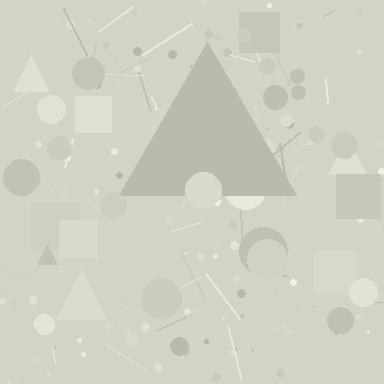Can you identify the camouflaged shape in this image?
The camouflaged shape is a triangle.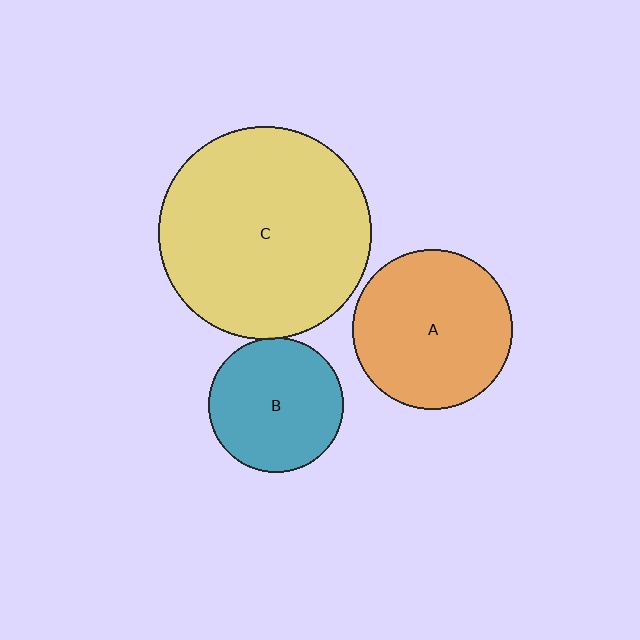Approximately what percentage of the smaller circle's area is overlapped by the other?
Approximately 5%.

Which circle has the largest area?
Circle C (yellow).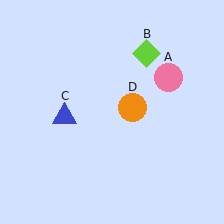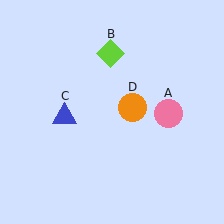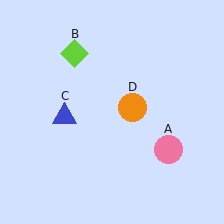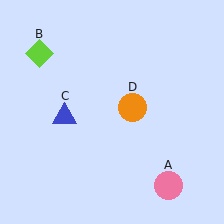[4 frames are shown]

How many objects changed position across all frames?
2 objects changed position: pink circle (object A), lime diamond (object B).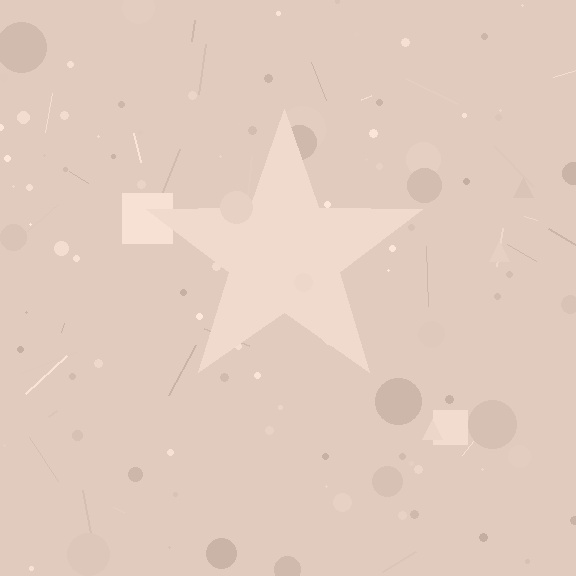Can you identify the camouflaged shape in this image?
The camouflaged shape is a star.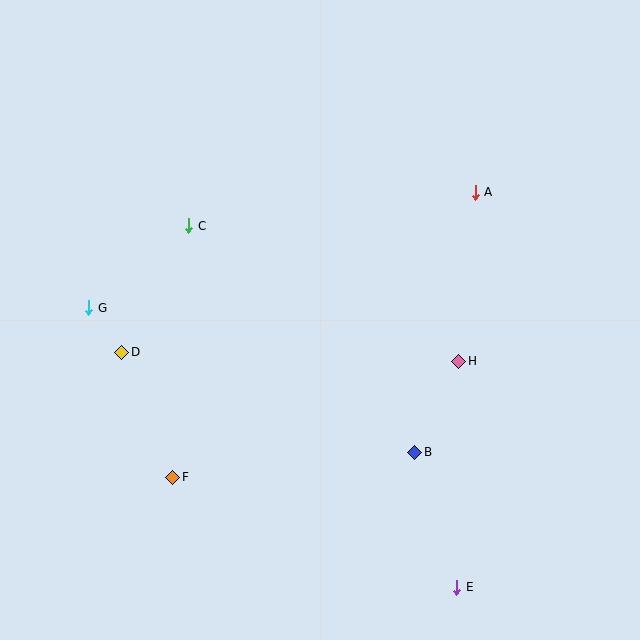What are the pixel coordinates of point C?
Point C is at (189, 226).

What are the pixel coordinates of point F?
Point F is at (173, 477).